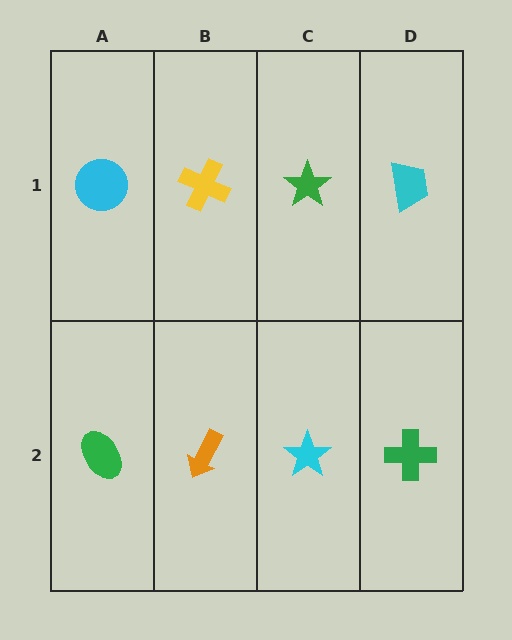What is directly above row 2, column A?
A cyan circle.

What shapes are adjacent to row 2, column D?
A cyan trapezoid (row 1, column D), a cyan star (row 2, column C).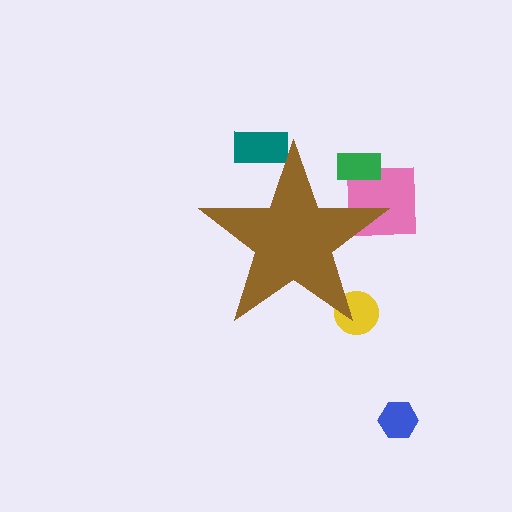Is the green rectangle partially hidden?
Yes, the green rectangle is partially hidden behind the brown star.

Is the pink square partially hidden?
Yes, the pink square is partially hidden behind the brown star.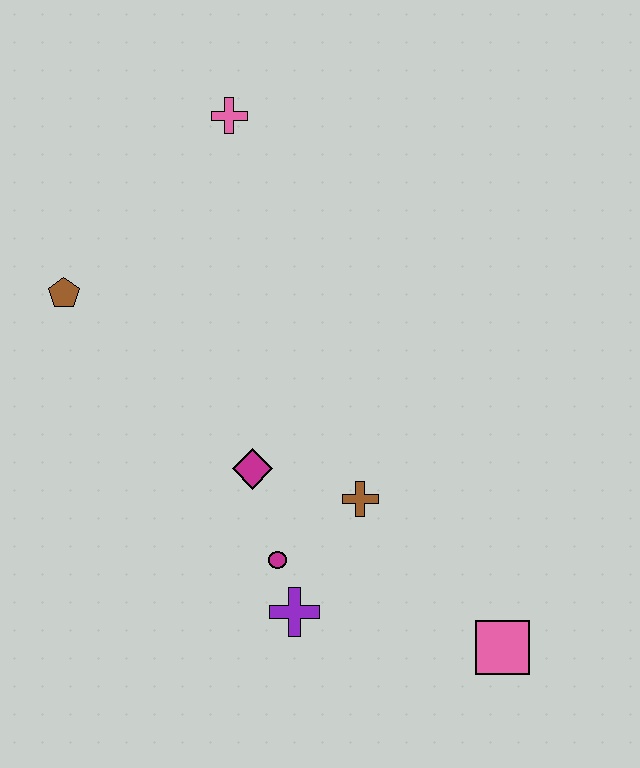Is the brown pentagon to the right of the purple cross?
No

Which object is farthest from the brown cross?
The pink cross is farthest from the brown cross.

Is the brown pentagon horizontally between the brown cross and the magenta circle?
No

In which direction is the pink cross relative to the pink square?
The pink cross is above the pink square.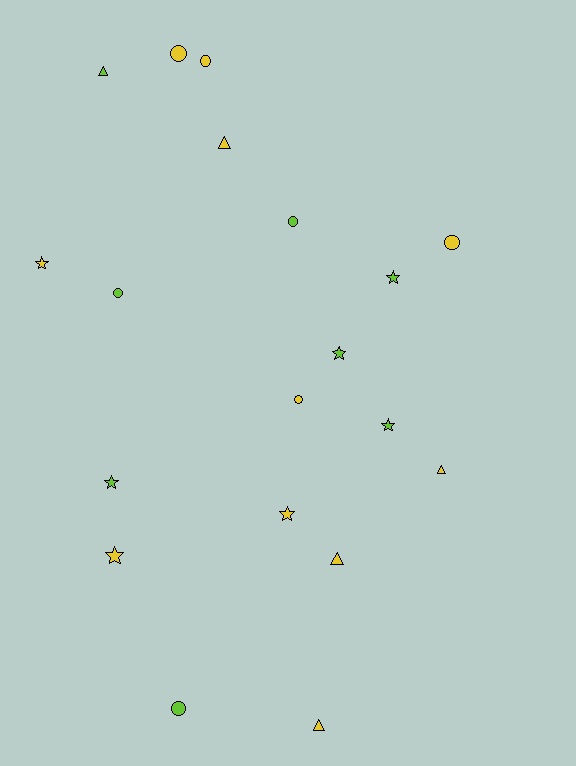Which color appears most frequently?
Yellow, with 11 objects.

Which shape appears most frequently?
Star, with 7 objects.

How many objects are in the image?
There are 19 objects.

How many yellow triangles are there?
There are 4 yellow triangles.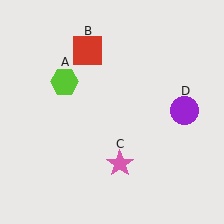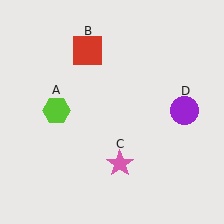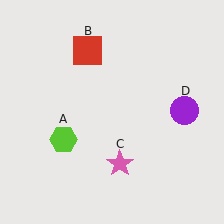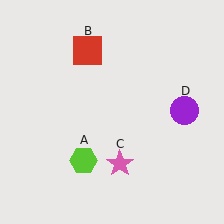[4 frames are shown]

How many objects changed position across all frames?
1 object changed position: lime hexagon (object A).